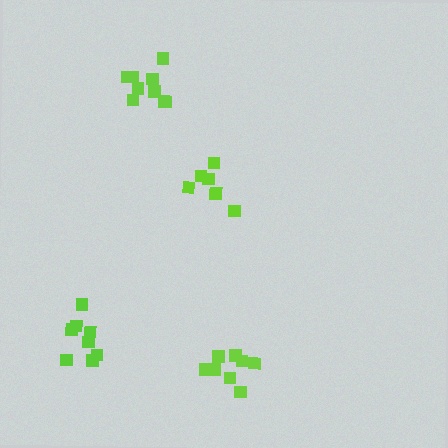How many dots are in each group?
Group 1: 8 dots, Group 2: 6 dots, Group 3: 9 dots, Group 4: 9 dots (32 total).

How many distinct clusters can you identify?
There are 4 distinct clusters.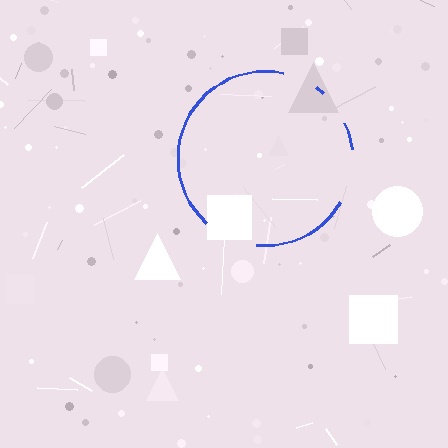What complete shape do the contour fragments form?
The contour fragments form a circle.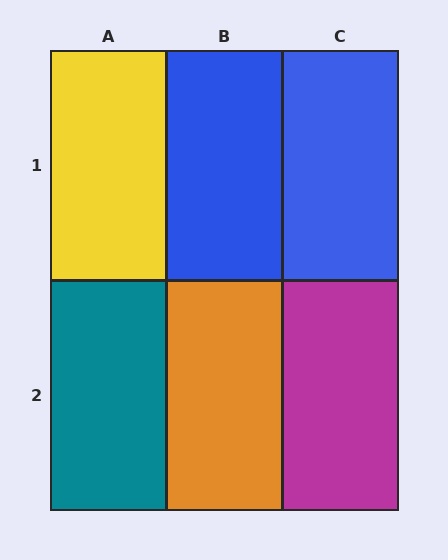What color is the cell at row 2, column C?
Magenta.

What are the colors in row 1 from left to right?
Yellow, blue, blue.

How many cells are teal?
1 cell is teal.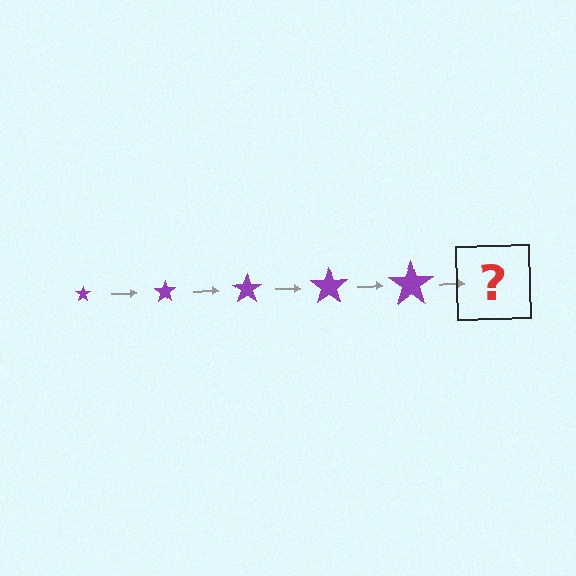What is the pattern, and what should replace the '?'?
The pattern is that the star gets progressively larger each step. The '?' should be a purple star, larger than the previous one.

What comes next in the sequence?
The next element should be a purple star, larger than the previous one.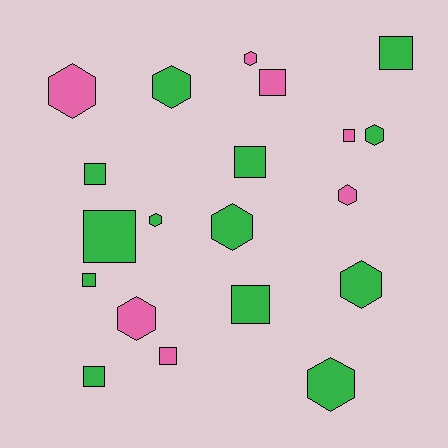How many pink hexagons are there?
There are 4 pink hexagons.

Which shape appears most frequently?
Square, with 10 objects.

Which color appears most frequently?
Green, with 13 objects.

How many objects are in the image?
There are 20 objects.